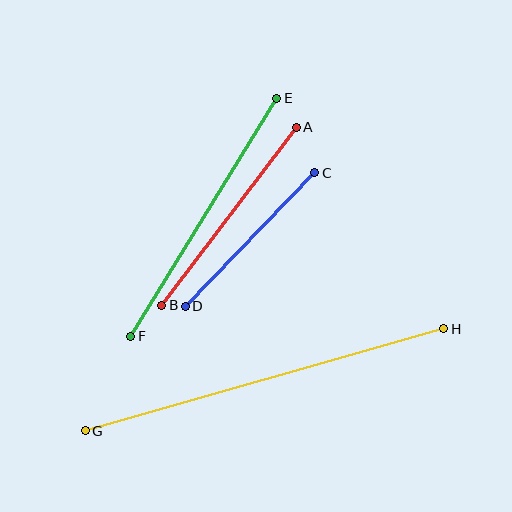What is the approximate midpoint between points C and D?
The midpoint is at approximately (250, 239) pixels.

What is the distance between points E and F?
The distance is approximately 279 pixels.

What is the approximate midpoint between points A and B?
The midpoint is at approximately (229, 216) pixels.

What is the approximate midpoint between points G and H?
The midpoint is at approximately (264, 380) pixels.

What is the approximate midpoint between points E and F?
The midpoint is at approximately (204, 217) pixels.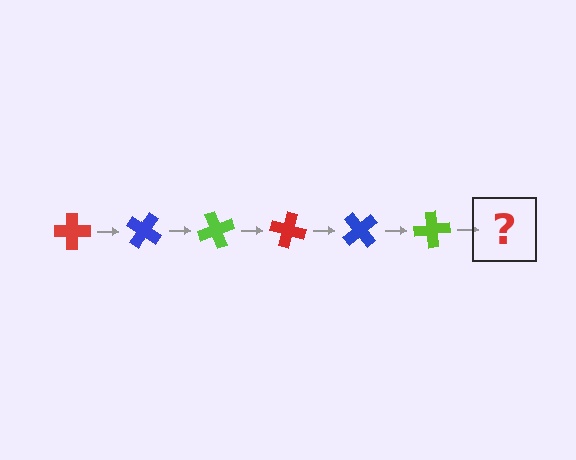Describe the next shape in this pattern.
It should be a red cross, rotated 210 degrees from the start.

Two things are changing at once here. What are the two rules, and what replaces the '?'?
The two rules are that it rotates 35 degrees each step and the color cycles through red, blue, and lime. The '?' should be a red cross, rotated 210 degrees from the start.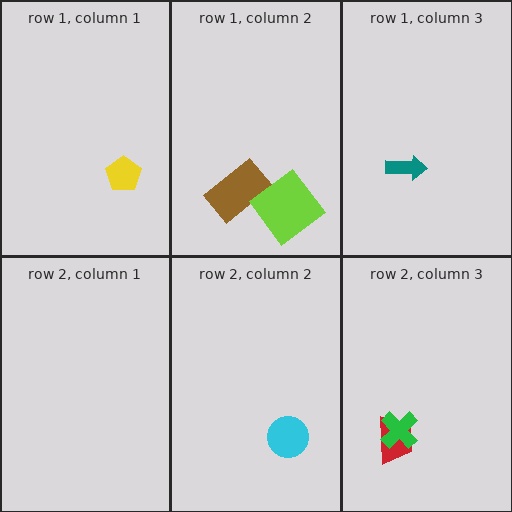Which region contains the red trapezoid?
The row 2, column 3 region.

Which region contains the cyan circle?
The row 2, column 2 region.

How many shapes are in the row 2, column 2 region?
1.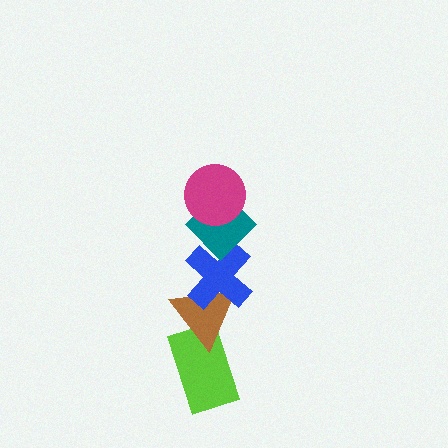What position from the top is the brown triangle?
The brown triangle is 4th from the top.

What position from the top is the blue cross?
The blue cross is 3rd from the top.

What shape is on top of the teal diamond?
The magenta circle is on top of the teal diamond.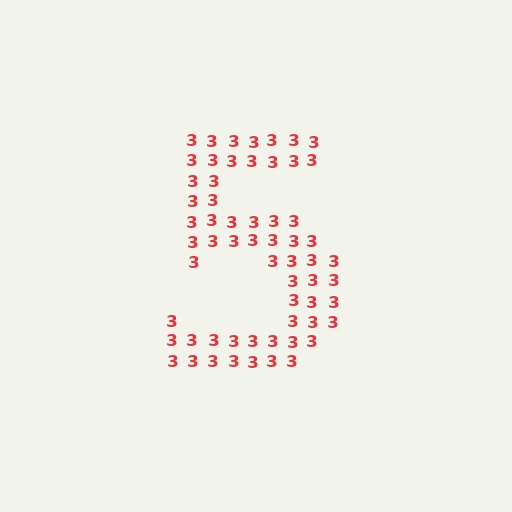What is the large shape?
The large shape is the digit 5.